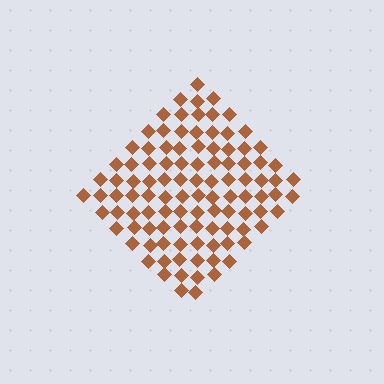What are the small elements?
The small elements are diamonds.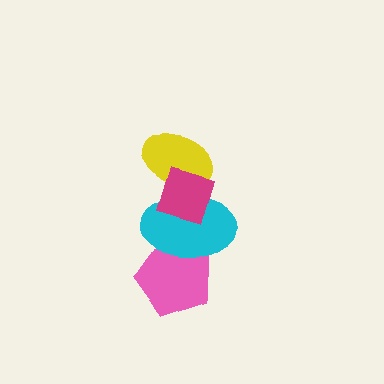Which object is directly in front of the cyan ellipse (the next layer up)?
The yellow ellipse is directly in front of the cyan ellipse.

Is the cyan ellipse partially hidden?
Yes, it is partially covered by another shape.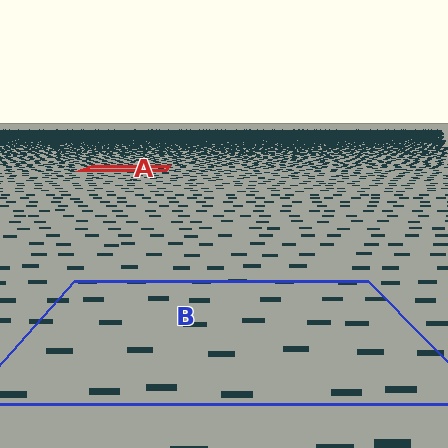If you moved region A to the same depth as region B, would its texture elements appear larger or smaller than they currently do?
They would appear larger. At a closer depth, the same texture elements are projected at a bigger on-screen size.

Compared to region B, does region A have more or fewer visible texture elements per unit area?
Region A has more texture elements per unit area — they are packed more densely because it is farther away.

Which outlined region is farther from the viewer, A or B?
Region A is farther from the viewer — the texture elements inside it appear smaller and more densely packed.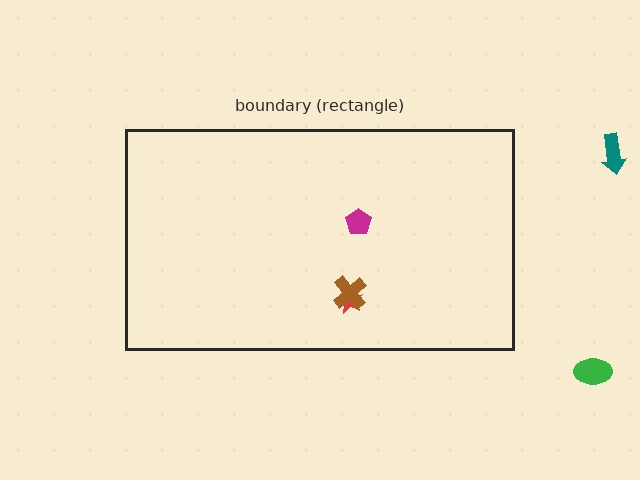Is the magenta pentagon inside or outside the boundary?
Inside.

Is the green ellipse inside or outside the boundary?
Outside.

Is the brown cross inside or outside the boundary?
Inside.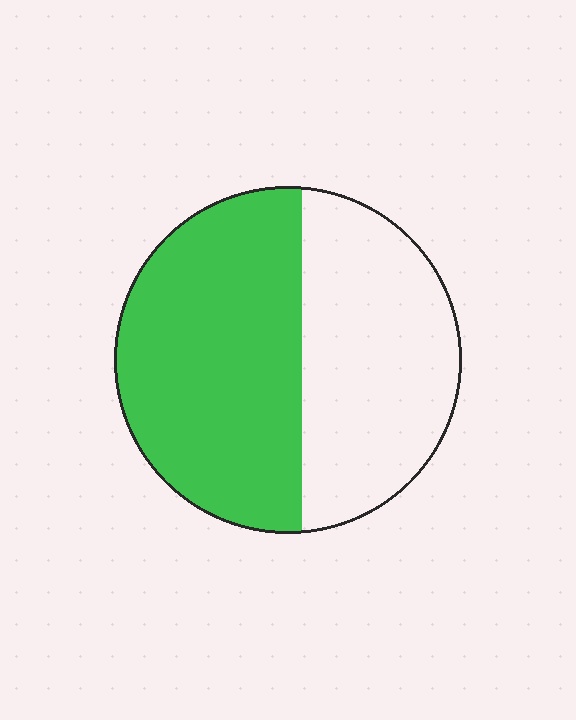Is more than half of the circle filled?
Yes.